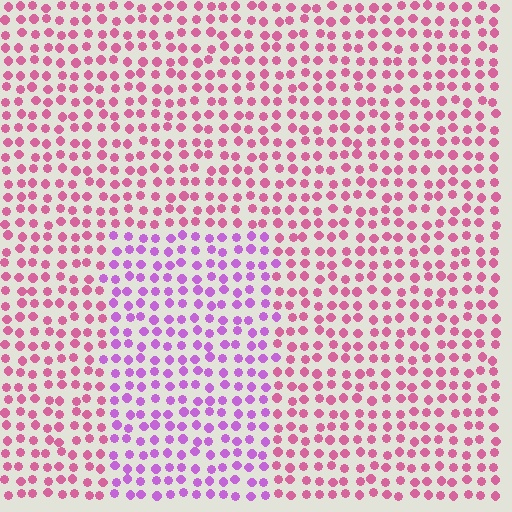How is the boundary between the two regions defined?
The boundary is defined purely by a slight shift in hue (about 41 degrees). Spacing, size, and orientation are identical on both sides.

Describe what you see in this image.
The image is filled with small pink elements in a uniform arrangement. A rectangle-shaped region is visible where the elements are tinted to a slightly different hue, forming a subtle color boundary.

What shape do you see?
I see a rectangle.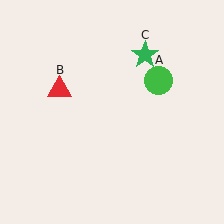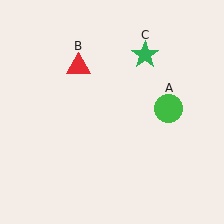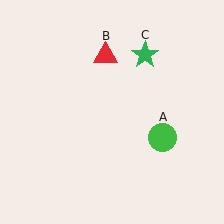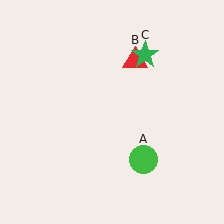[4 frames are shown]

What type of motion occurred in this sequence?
The green circle (object A), red triangle (object B) rotated clockwise around the center of the scene.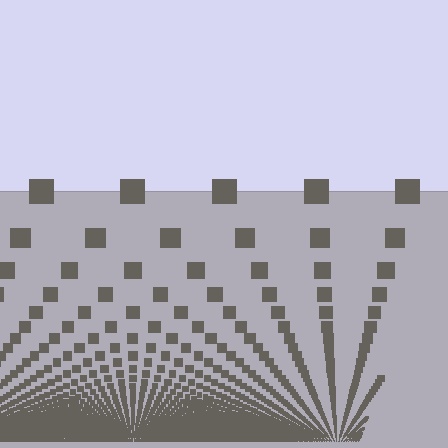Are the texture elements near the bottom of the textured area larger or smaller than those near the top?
Smaller. The gradient is inverted — elements near the bottom are smaller and denser.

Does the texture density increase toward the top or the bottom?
Density increases toward the bottom.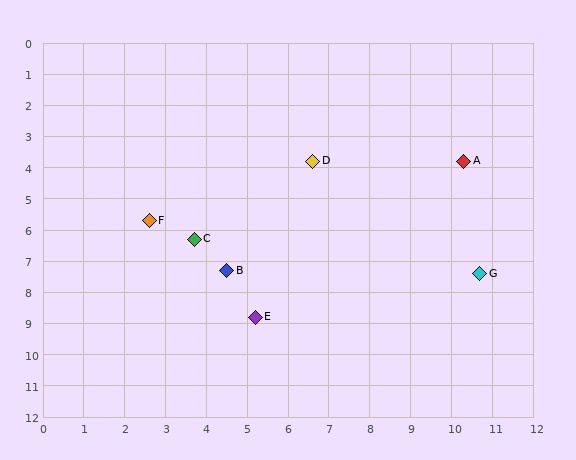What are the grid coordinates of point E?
Point E is at approximately (5.2, 8.8).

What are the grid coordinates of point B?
Point B is at approximately (4.5, 7.3).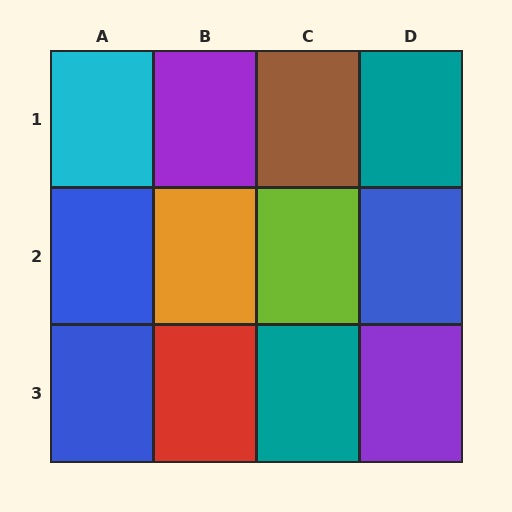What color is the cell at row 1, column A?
Cyan.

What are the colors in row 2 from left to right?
Blue, orange, lime, blue.